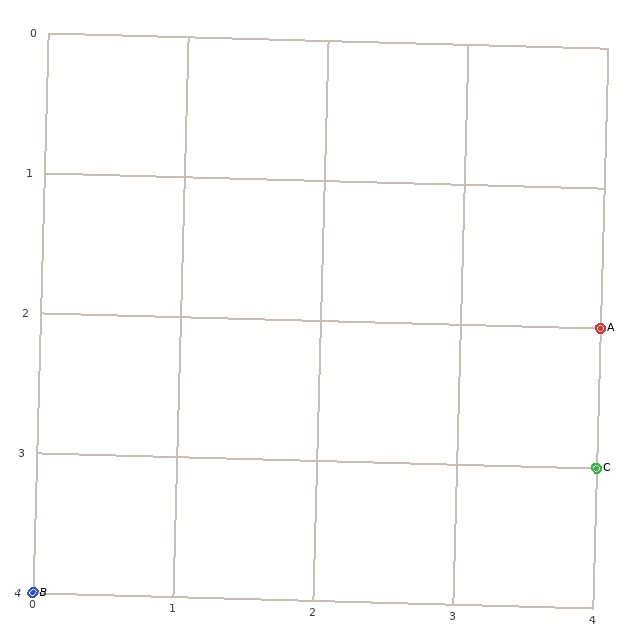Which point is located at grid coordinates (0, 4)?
Point B is at (0, 4).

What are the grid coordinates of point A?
Point A is at grid coordinates (4, 2).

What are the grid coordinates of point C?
Point C is at grid coordinates (4, 3).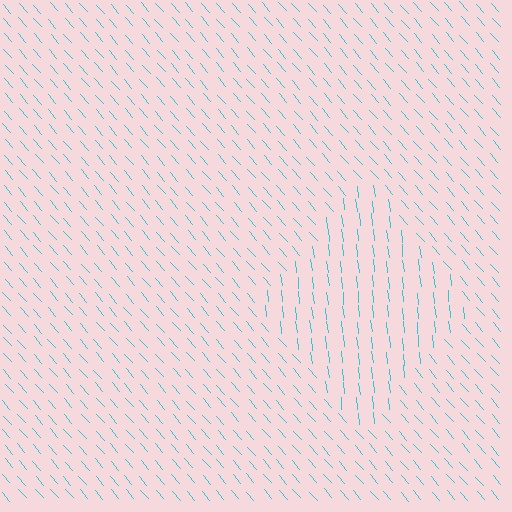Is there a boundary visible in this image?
Yes, there is a texture boundary formed by a change in line orientation.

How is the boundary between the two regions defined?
The boundary is defined purely by a change in line orientation (approximately 35 degrees difference). All lines are the same color and thickness.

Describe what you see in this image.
The image is filled with small cyan line segments. A diamond region in the image has lines oriented differently from the surrounding lines, creating a visible texture boundary.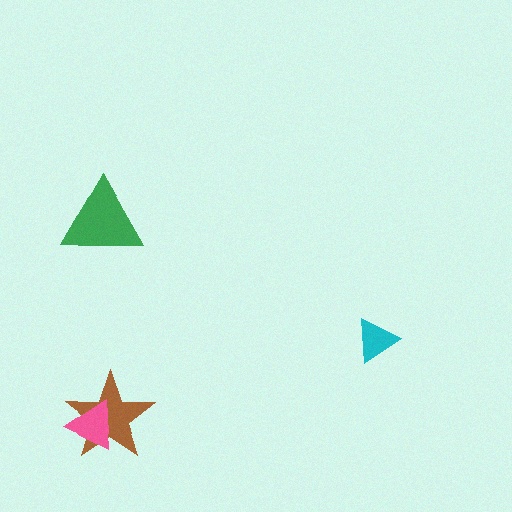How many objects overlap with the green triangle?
0 objects overlap with the green triangle.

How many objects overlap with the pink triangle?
1 object overlaps with the pink triangle.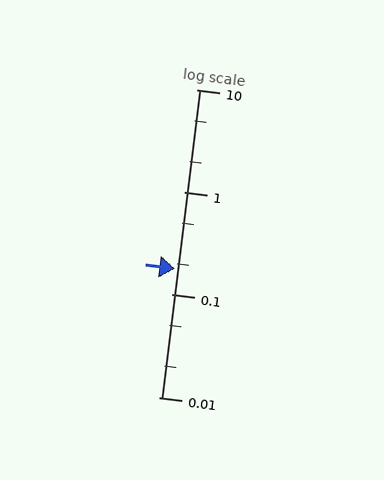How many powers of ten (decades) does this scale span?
The scale spans 3 decades, from 0.01 to 10.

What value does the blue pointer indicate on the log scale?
The pointer indicates approximately 0.18.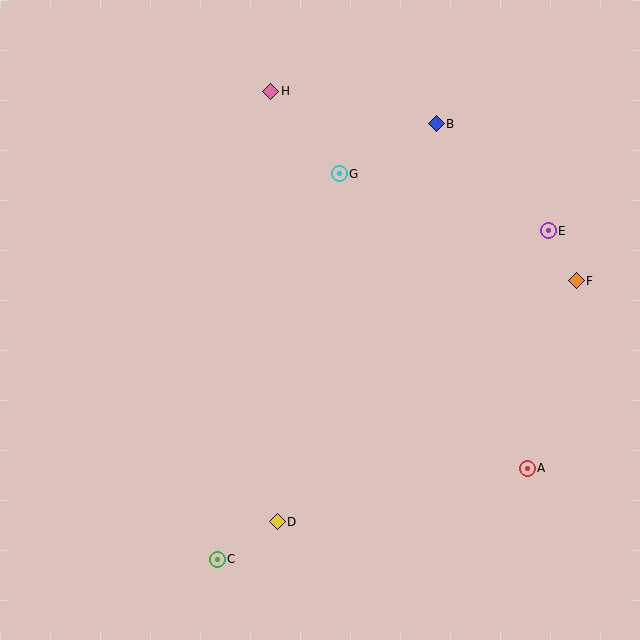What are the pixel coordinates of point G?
Point G is at (339, 174).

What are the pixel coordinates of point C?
Point C is at (217, 559).